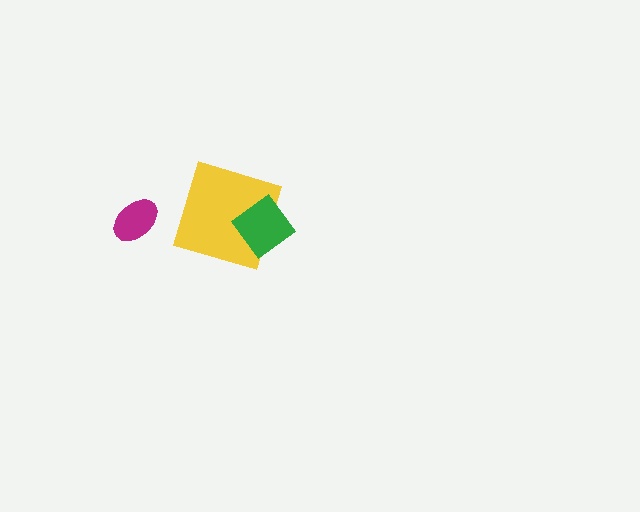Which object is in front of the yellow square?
The green diamond is in front of the yellow square.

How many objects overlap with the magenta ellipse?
0 objects overlap with the magenta ellipse.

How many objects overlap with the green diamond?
1 object overlaps with the green diamond.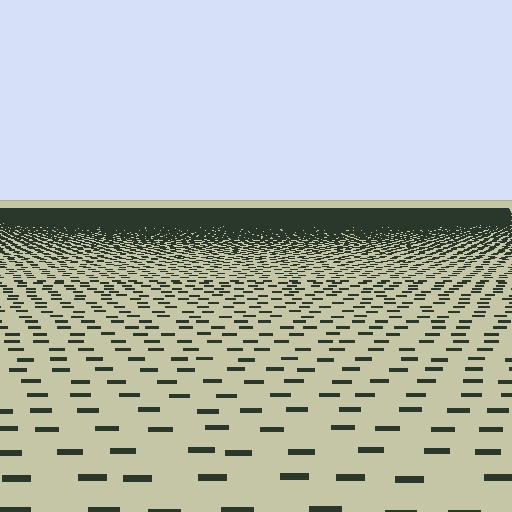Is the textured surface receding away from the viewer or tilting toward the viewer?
The surface is receding away from the viewer. Texture elements get smaller and denser toward the top.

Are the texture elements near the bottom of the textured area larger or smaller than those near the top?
Larger. Near the bottom, elements are closer to the viewer and appear at a bigger on-screen size.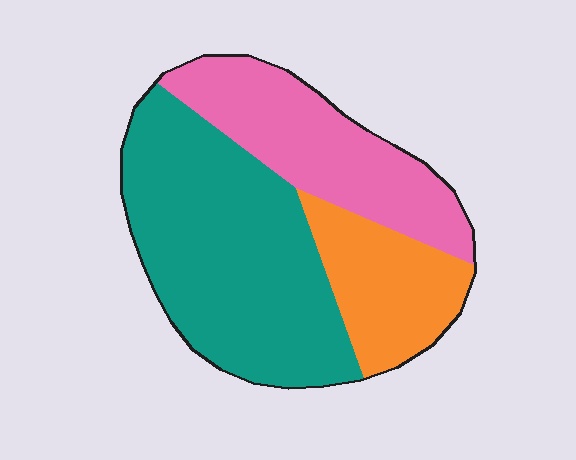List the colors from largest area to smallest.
From largest to smallest: teal, pink, orange.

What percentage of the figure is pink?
Pink takes up about one third (1/3) of the figure.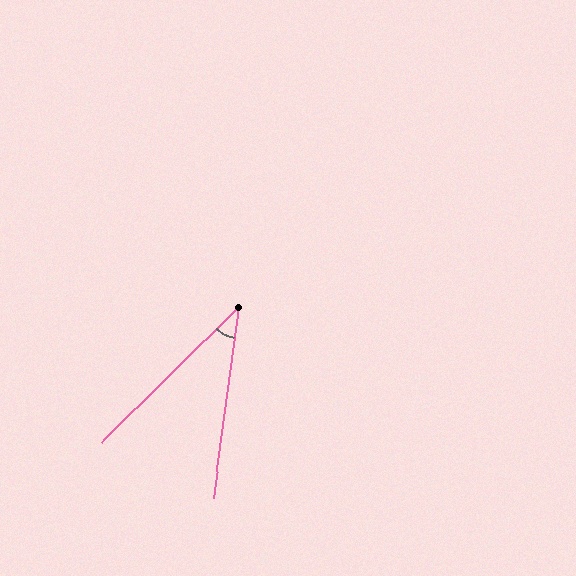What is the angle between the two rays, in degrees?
Approximately 37 degrees.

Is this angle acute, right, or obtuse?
It is acute.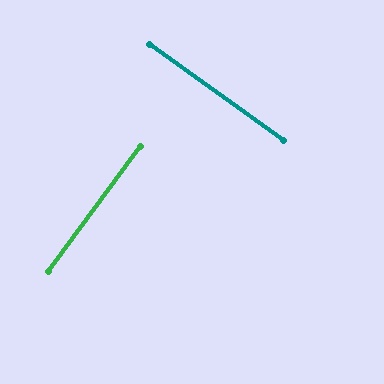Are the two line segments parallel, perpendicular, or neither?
Perpendicular — they meet at approximately 89°.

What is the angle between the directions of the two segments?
Approximately 89 degrees.